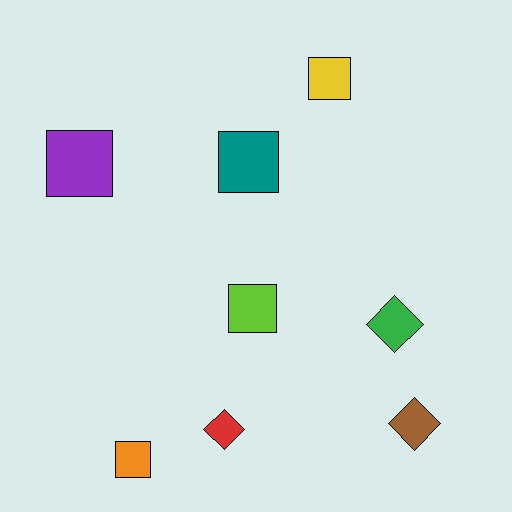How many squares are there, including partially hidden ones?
There are 5 squares.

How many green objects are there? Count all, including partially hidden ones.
There is 1 green object.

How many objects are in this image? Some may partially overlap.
There are 8 objects.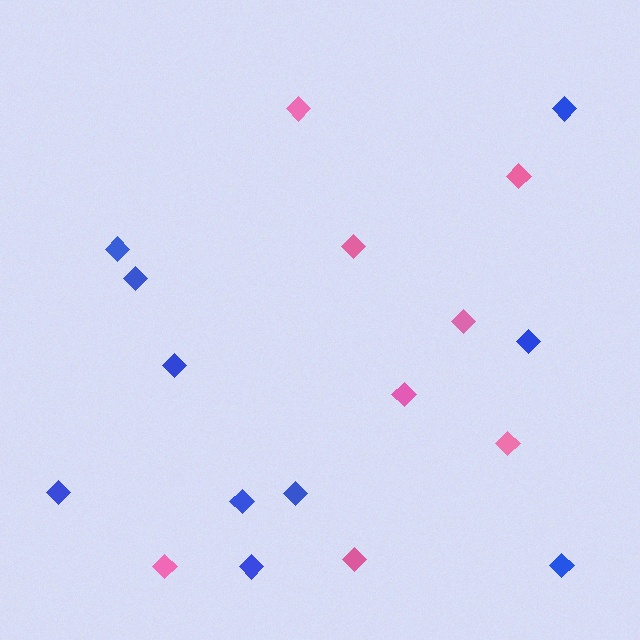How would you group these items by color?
There are 2 groups: one group of pink diamonds (8) and one group of blue diamonds (10).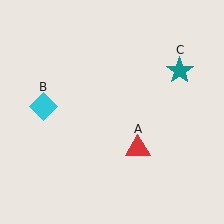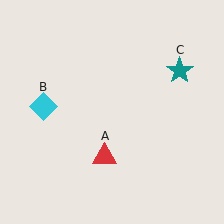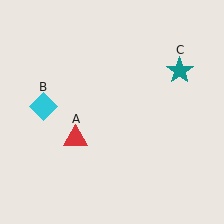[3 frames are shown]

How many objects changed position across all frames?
1 object changed position: red triangle (object A).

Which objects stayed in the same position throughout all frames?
Cyan diamond (object B) and teal star (object C) remained stationary.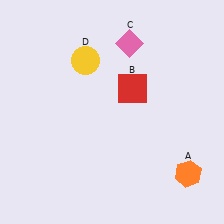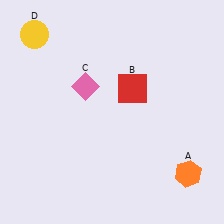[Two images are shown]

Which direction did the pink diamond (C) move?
The pink diamond (C) moved left.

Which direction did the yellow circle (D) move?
The yellow circle (D) moved left.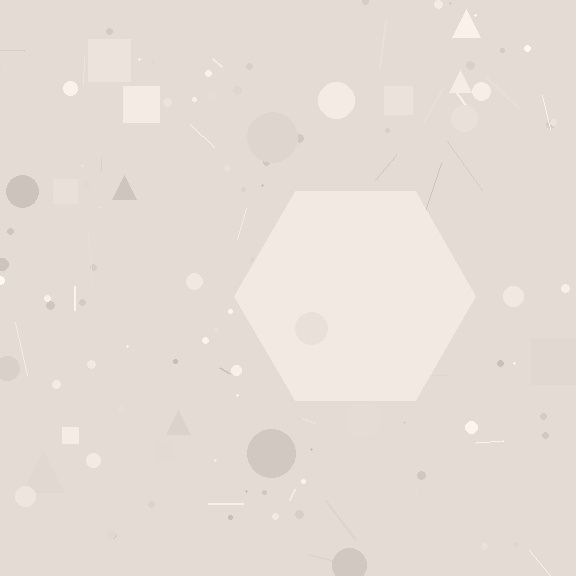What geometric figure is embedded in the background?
A hexagon is embedded in the background.